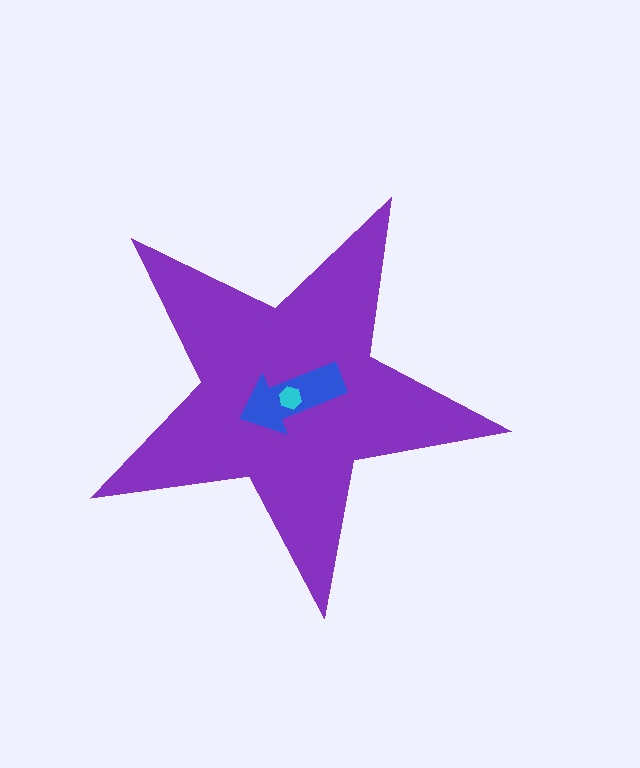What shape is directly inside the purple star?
The blue arrow.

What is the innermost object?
The cyan hexagon.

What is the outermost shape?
The purple star.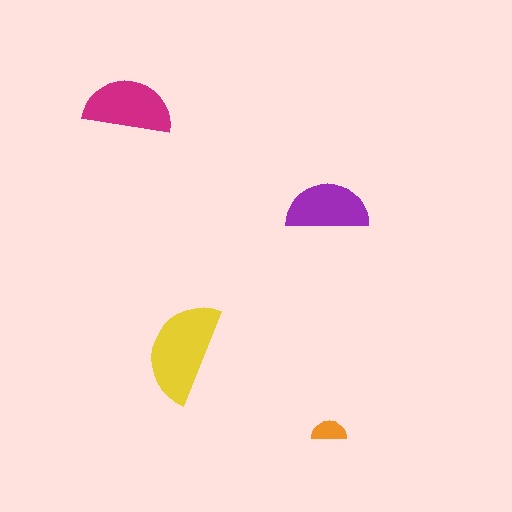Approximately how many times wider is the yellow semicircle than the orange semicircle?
About 3 times wider.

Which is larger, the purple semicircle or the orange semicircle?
The purple one.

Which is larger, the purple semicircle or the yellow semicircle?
The yellow one.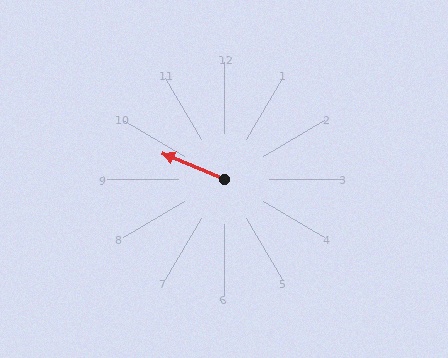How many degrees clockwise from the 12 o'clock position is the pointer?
Approximately 293 degrees.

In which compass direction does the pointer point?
Northwest.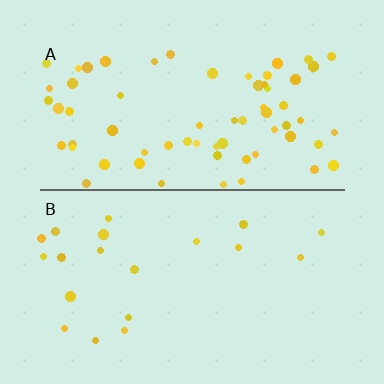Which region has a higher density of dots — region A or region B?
A (the top).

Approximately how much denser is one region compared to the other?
Approximately 3.2× — region A over region B.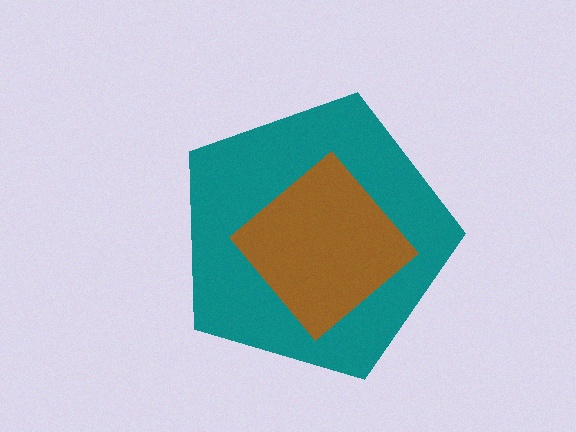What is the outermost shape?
The teal pentagon.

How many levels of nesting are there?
2.